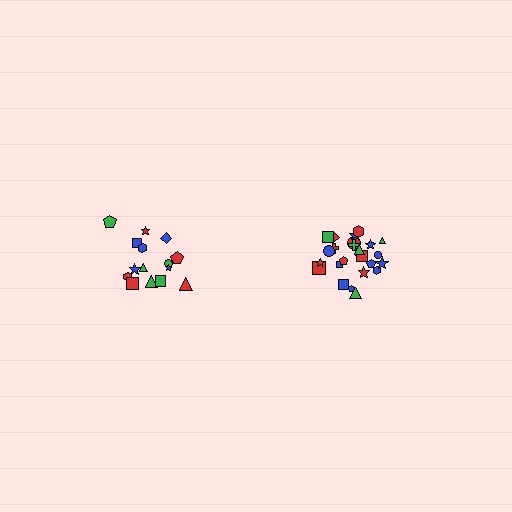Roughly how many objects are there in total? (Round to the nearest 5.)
Roughly 40 objects in total.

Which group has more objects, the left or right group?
The right group.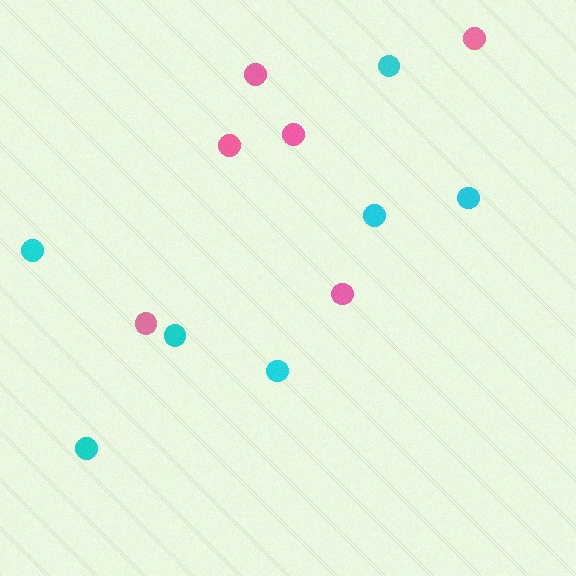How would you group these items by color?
There are 2 groups: one group of pink circles (6) and one group of cyan circles (7).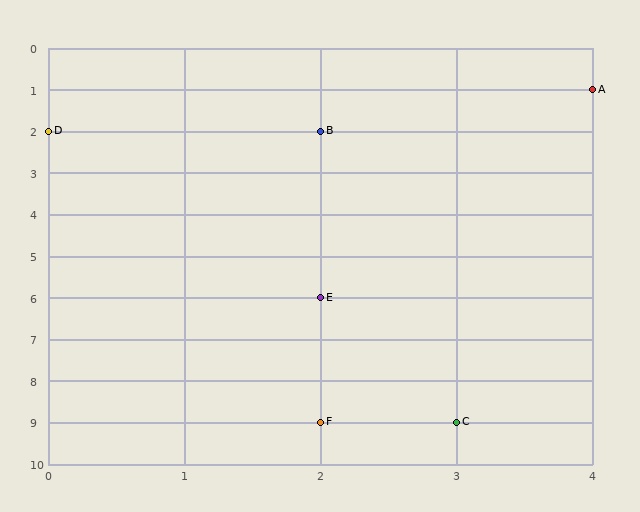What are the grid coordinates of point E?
Point E is at grid coordinates (2, 6).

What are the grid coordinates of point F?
Point F is at grid coordinates (2, 9).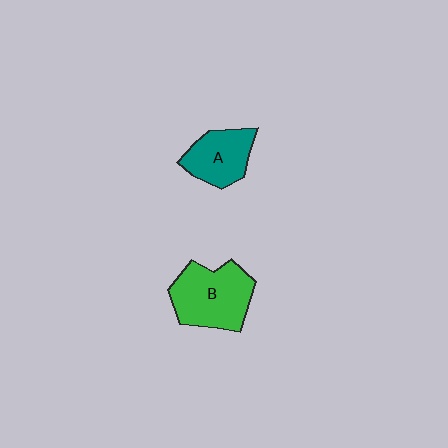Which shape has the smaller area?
Shape A (teal).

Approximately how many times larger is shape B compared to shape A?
Approximately 1.4 times.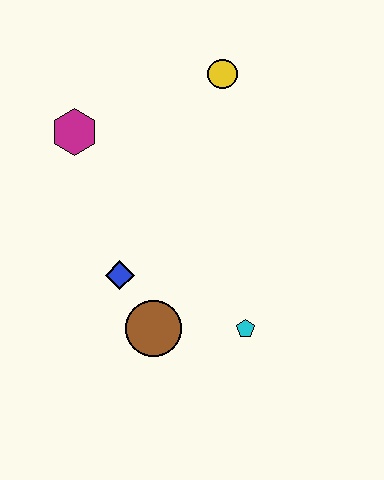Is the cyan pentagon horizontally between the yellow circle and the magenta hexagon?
No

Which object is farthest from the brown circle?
The yellow circle is farthest from the brown circle.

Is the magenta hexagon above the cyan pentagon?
Yes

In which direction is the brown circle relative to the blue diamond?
The brown circle is below the blue diamond.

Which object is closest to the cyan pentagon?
The brown circle is closest to the cyan pentagon.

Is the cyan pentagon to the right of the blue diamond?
Yes